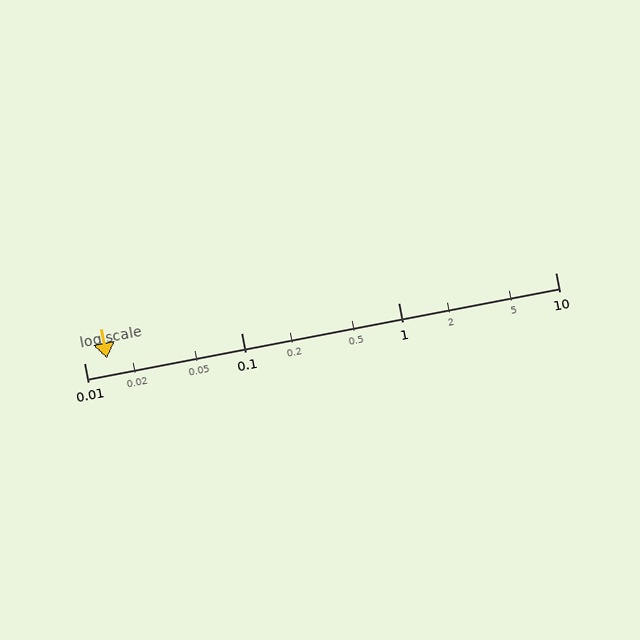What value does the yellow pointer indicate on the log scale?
The pointer indicates approximately 0.014.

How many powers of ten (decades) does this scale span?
The scale spans 3 decades, from 0.01 to 10.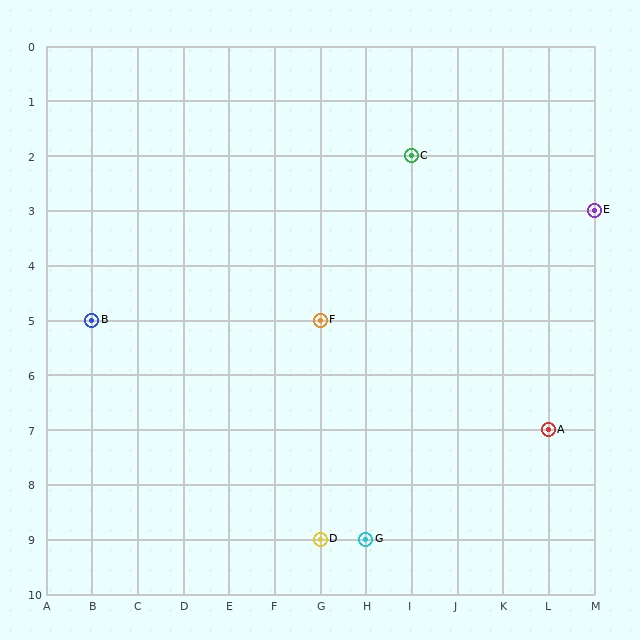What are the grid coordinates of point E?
Point E is at grid coordinates (M, 3).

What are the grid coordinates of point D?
Point D is at grid coordinates (G, 9).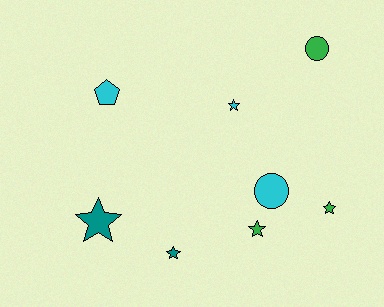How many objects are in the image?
There are 8 objects.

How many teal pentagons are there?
There are no teal pentagons.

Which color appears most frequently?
Green, with 3 objects.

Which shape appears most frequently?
Star, with 5 objects.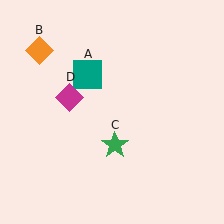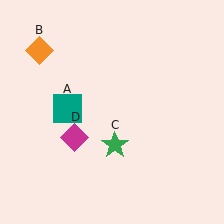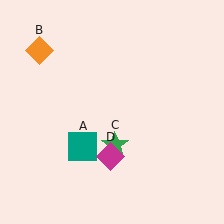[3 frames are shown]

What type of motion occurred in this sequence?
The teal square (object A), magenta diamond (object D) rotated counterclockwise around the center of the scene.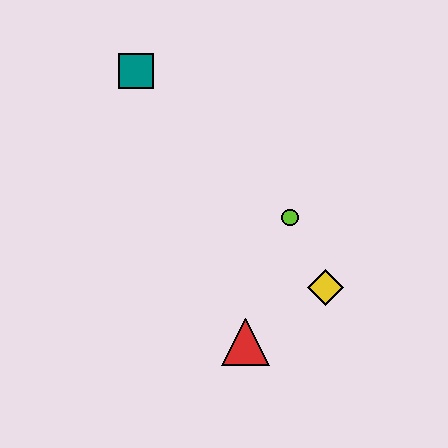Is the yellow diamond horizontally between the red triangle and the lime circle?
No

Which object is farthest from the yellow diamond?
The teal square is farthest from the yellow diamond.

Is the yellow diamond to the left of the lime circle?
No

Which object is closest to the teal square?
The lime circle is closest to the teal square.